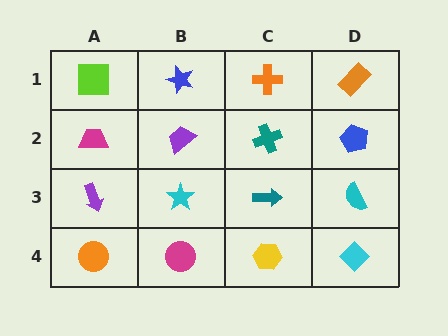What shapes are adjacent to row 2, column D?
An orange rectangle (row 1, column D), a cyan semicircle (row 3, column D), a teal cross (row 2, column C).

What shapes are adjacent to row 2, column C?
An orange cross (row 1, column C), a teal arrow (row 3, column C), a purple trapezoid (row 2, column B), a blue pentagon (row 2, column D).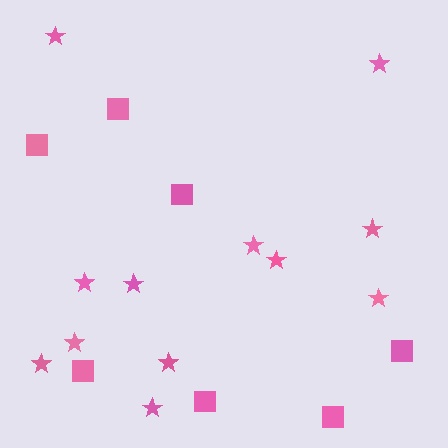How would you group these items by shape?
There are 2 groups: one group of stars (12) and one group of squares (7).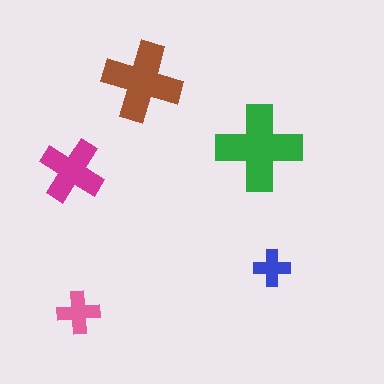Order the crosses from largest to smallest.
the green one, the brown one, the magenta one, the pink one, the blue one.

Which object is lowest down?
The pink cross is bottommost.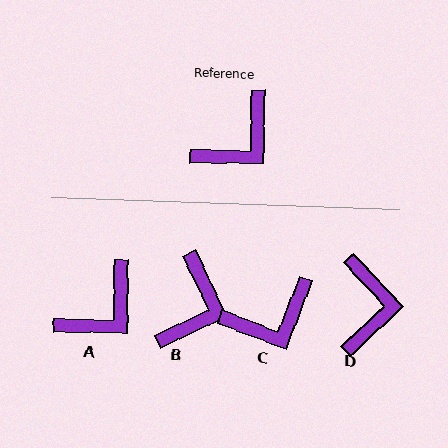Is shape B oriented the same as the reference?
No, it is off by about 26 degrees.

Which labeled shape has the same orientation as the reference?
A.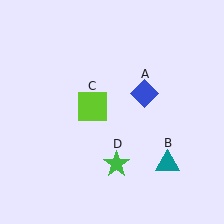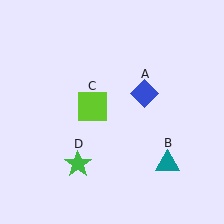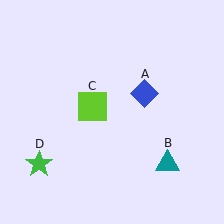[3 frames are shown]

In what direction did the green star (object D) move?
The green star (object D) moved left.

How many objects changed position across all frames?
1 object changed position: green star (object D).